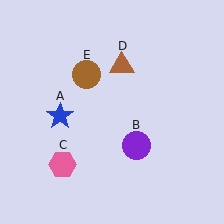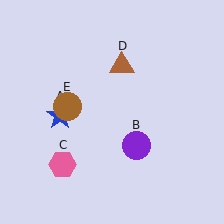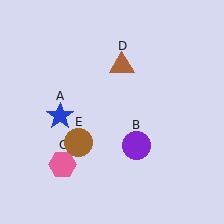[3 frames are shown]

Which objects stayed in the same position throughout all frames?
Blue star (object A) and purple circle (object B) and pink hexagon (object C) and brown triangle (object D) remained stationary.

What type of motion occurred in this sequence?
The brown circle (object E) rotated counterclockwise around the center of the scene.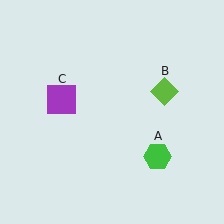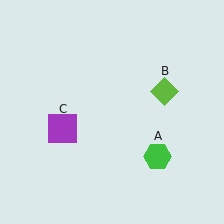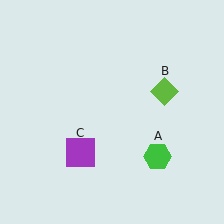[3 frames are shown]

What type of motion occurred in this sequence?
The purple square (object C) rotated counterclockwise around the center of the scene.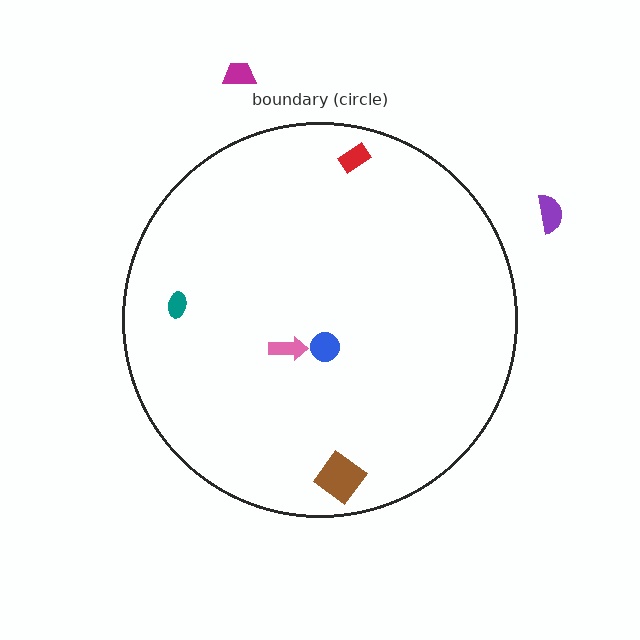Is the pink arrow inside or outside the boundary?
Inside.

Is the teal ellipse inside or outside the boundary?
Inside.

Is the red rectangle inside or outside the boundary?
Inside.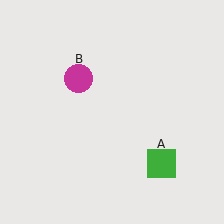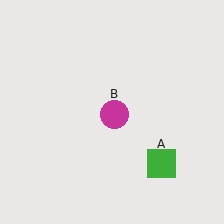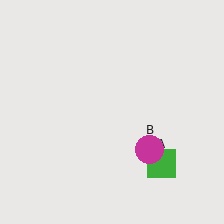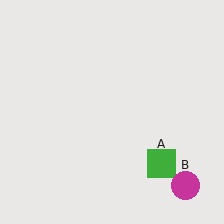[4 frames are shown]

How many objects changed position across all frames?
1 object changed position: magenta circle (object B).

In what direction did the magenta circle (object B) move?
The magenta circle (object B) moved down and to the right.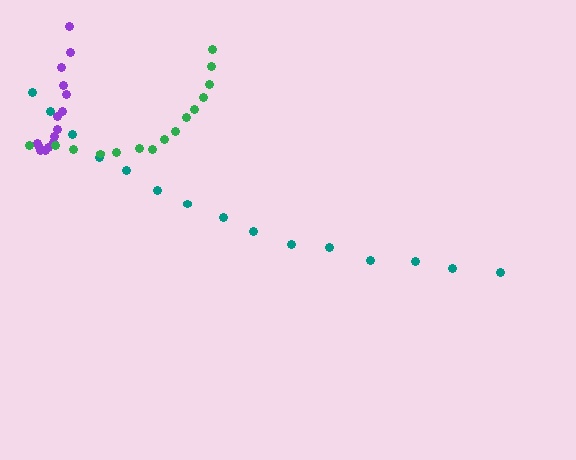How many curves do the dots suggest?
There are 3 distinct paths.